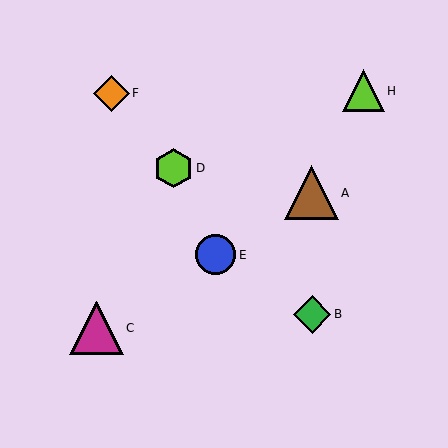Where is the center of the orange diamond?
The center of the orange diamond is at (111, 93).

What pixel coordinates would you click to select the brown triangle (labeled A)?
Click at (311, 193) to select the brown triangle A.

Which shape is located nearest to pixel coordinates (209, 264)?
The blue circle (labeled E) at (216, 255) is nearest to that location.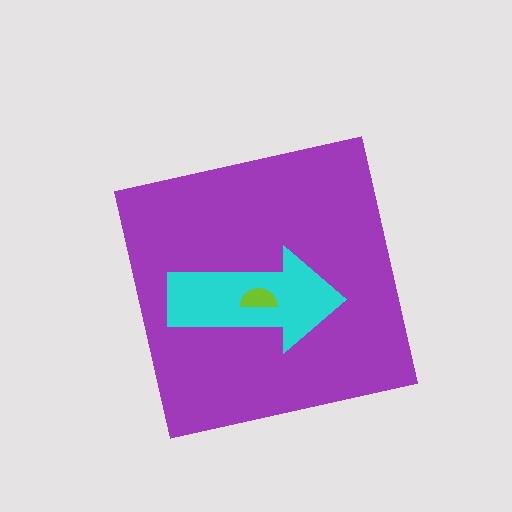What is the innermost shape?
The lime semicircle.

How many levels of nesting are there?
3.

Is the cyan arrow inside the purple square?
Yes.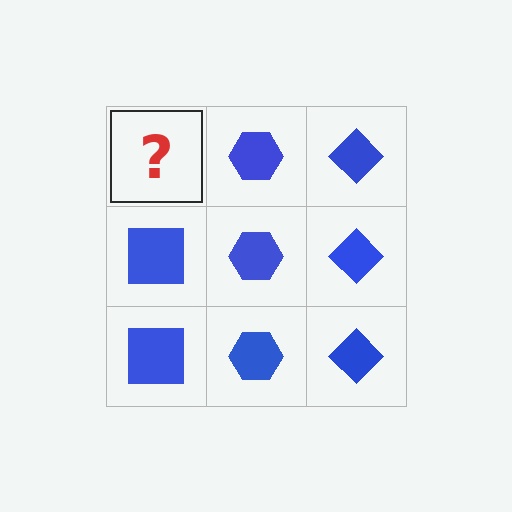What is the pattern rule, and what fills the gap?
The rule is that each column has a consistent shape. The gap should be filled with a blue square.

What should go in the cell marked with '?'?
The missing cell should contain a blue square.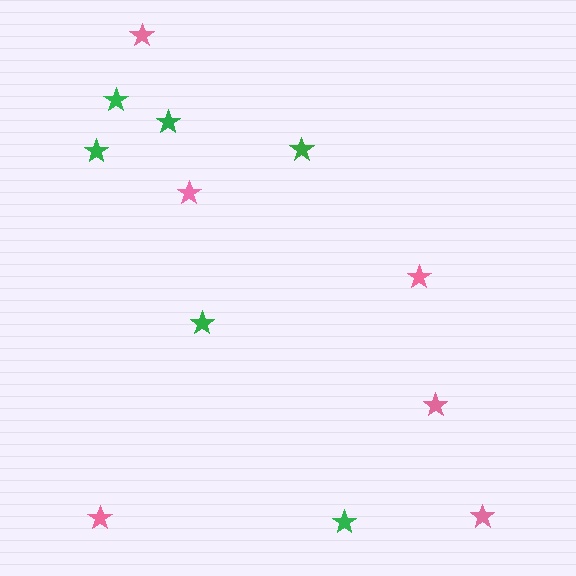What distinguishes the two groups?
There are 2 groups: one group of green stars (6) and one group of pink stars (6).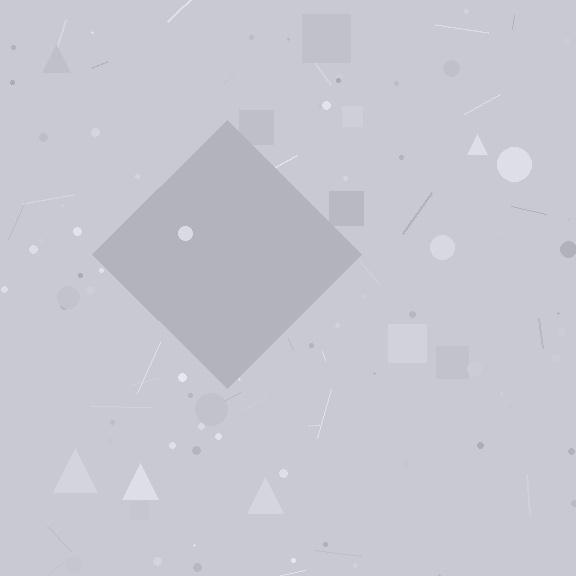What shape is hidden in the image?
A diamond is hidden in the image.